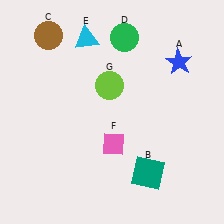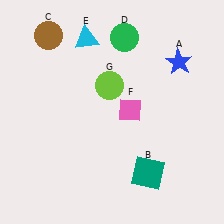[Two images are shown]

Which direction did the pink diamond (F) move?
The pink diamond (F) moved up.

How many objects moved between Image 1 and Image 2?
1 object moved between the two images.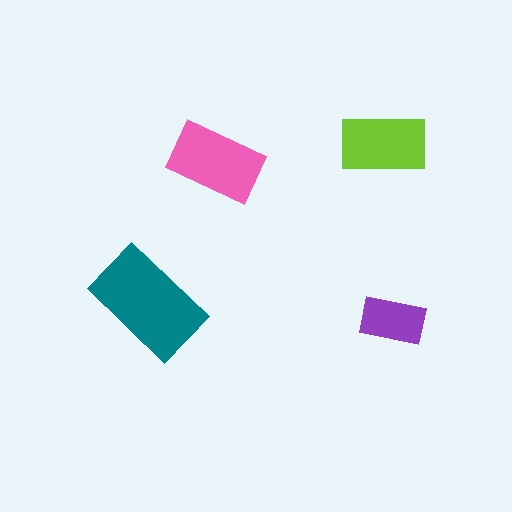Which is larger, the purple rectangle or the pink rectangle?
The pink one.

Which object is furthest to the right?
The purple rectangle is rightmost.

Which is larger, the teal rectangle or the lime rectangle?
The teal one.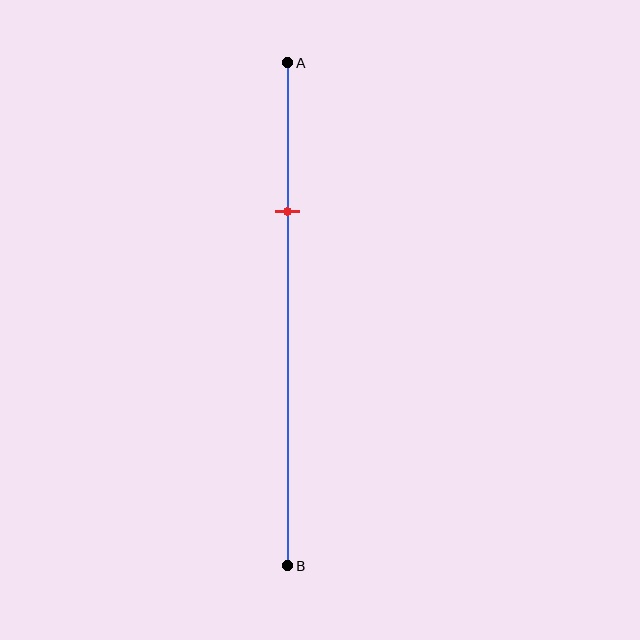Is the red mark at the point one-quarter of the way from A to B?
No, the mark is at about 30% from A, not at the 25% one-quarter point.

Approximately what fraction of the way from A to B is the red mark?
The red mark is approximately 30% of the way from A to B.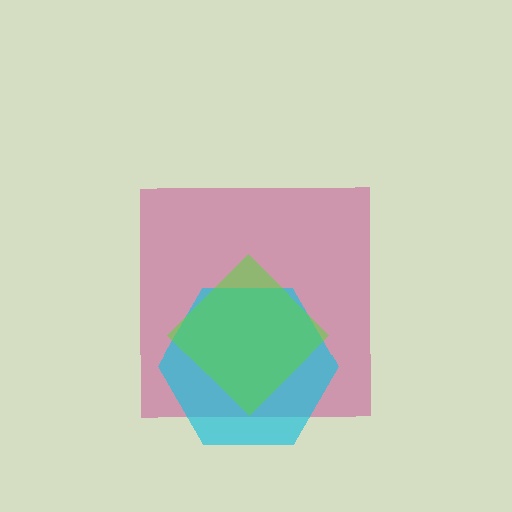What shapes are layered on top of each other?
The layered shapes are: a magenta square, a cyan hexagon, a lime diamond.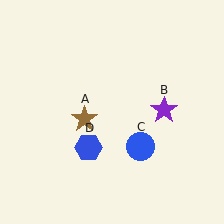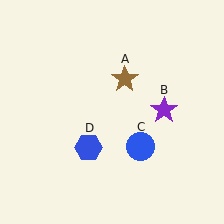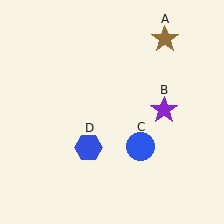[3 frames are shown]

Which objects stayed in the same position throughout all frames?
Purple star (object B) and blue circle (object C) and blue hexagon (object D) remained stationary.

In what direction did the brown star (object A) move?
The brown star (object A) moved up and to the right.